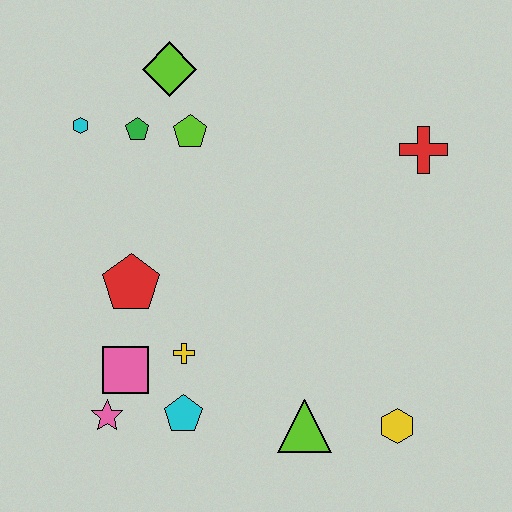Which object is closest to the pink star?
The pink square is closest to the pink star.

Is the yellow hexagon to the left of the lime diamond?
No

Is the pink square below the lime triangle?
No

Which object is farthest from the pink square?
The red cross is farthest from the pink square.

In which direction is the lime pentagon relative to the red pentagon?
The lime pentagon is above the red pentagon.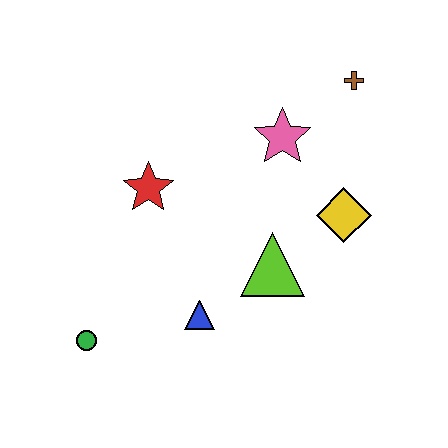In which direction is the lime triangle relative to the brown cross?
The lime triangle is below the brown cross.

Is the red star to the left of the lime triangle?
Yes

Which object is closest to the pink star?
The brown cross is closest to the pink star.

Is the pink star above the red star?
Yes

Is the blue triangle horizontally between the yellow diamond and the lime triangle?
No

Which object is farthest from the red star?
The brown cross is farthest from the red star.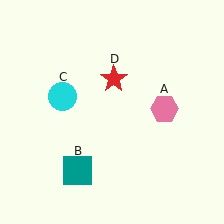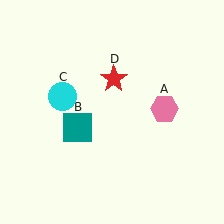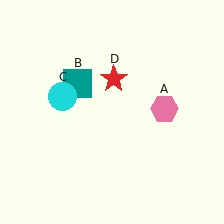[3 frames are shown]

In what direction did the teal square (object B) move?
The teal square (object B) moved up.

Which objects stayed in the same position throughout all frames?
Pink hexagon (object A) and cyan circle (object C) and red star (object D) remained stationary.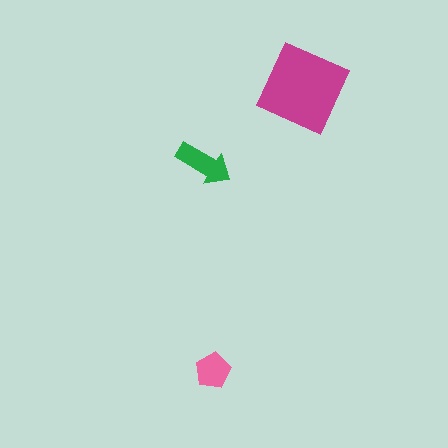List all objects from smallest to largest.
The pink pentagon, the green arrow, the magenta diamond.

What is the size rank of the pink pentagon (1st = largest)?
3rd.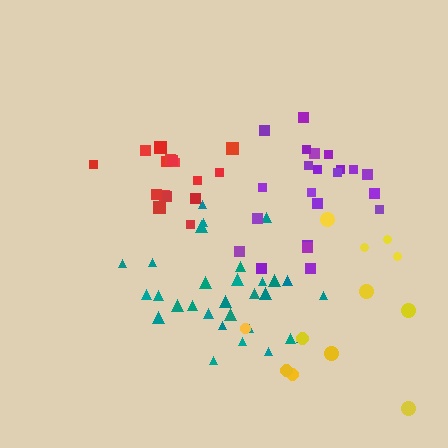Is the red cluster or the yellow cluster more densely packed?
Red.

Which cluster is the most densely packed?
Red.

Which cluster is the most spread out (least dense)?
Yellow.